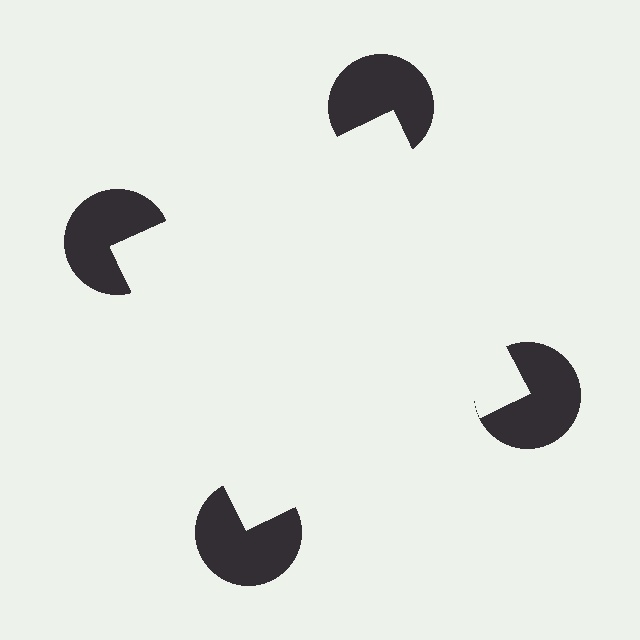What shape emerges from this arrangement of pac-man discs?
An illusory square — its edges are inferred from the aligned wedge cuts in the pac-man discs, not physically drawn.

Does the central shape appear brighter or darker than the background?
It typically appears slightly brighter than the background, even though no actual brightness change is drawn.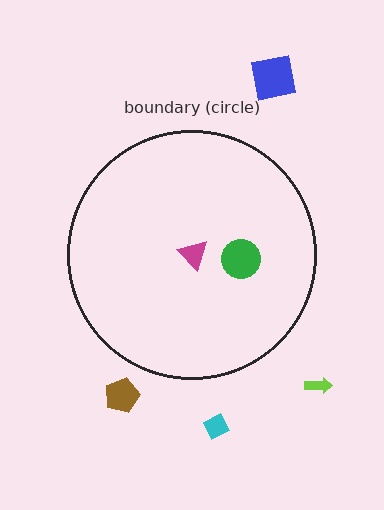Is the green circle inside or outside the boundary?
Inside.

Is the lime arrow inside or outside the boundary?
Outside.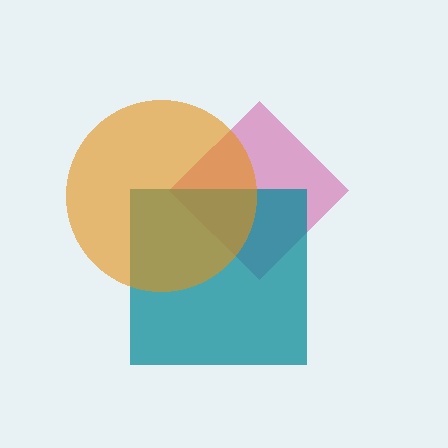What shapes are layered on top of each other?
The layered shapes are: a magenta diamond, a teal square, an orange circle.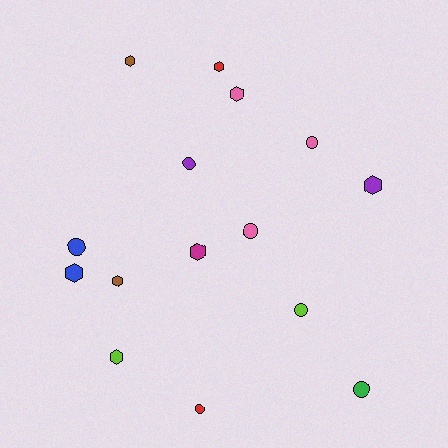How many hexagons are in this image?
There are 8 hexagons.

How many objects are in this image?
There are 15 objects.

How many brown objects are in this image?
There are 2 brown objects.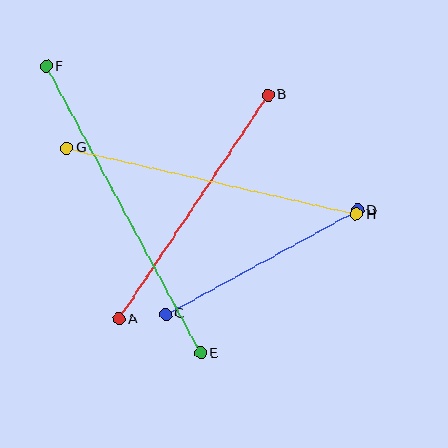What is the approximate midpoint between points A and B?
The midpoint is at approximately (193, 207) pixels.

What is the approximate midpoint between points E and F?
The midpoint is at approximately (123, 210) pixels.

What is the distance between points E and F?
The distance is approximately 325 pixels.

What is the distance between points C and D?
The distance is approximately 218 pixels.